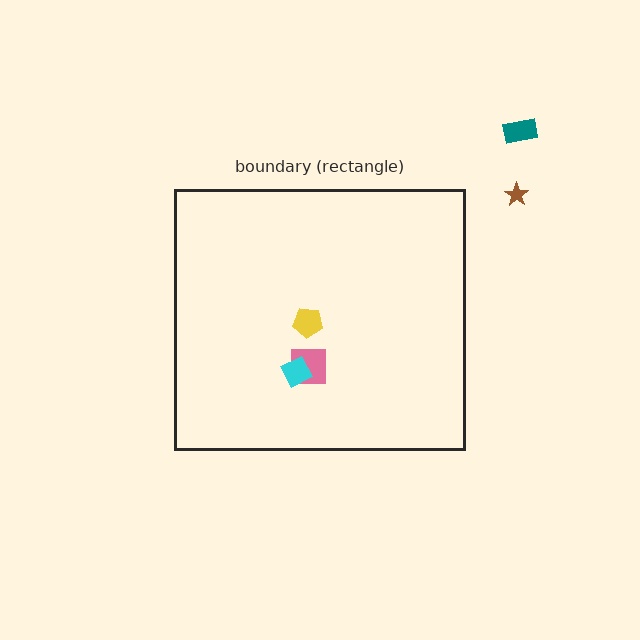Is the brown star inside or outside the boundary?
Outside.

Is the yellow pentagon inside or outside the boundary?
Inside.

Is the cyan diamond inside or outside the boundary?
Inside.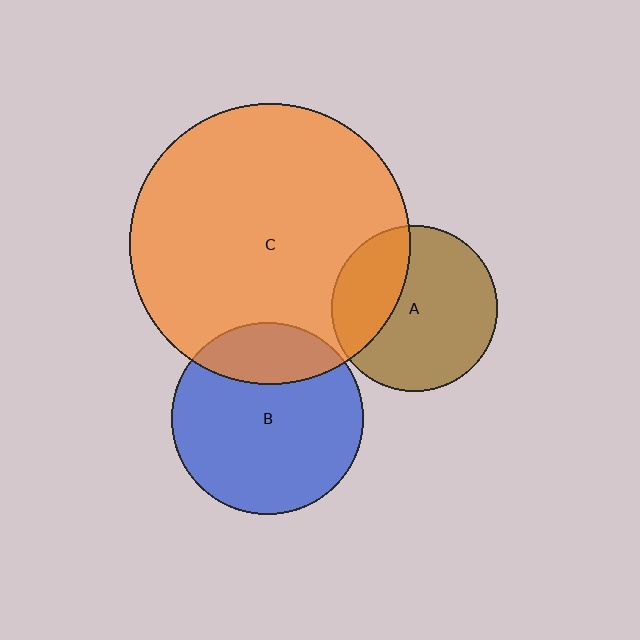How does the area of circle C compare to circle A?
Approximately 2.9 times.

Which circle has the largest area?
Circle C (orange).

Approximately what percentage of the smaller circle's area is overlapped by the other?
Approximately 25%.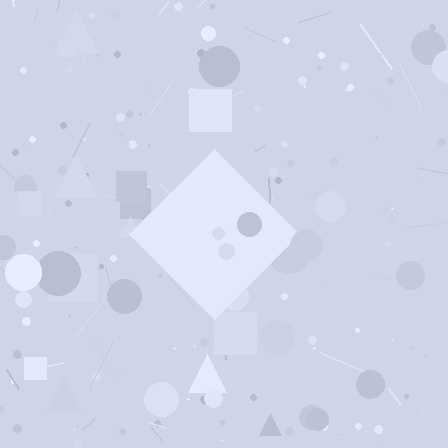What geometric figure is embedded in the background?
A diamond is embedded in the background.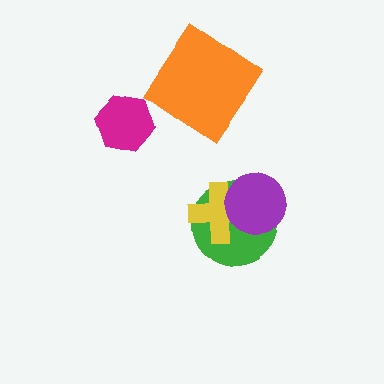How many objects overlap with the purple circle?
2 objects overlap with the purple circle.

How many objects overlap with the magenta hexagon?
0 objects overlap with the magenta hexagon.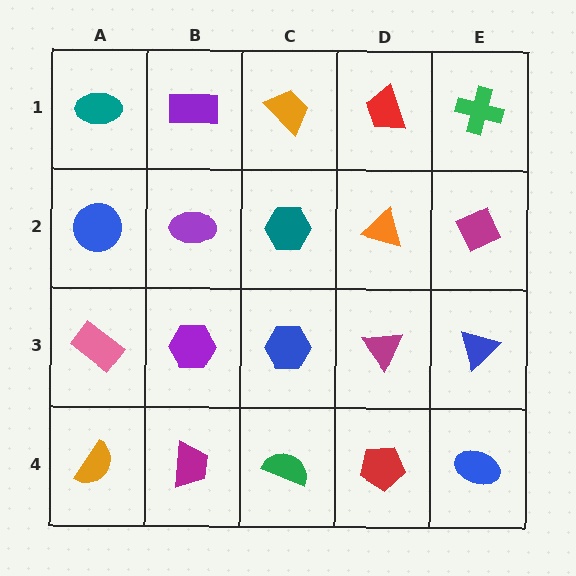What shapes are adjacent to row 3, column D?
An orange triangle (row 2, column D), a red pentagon (row 4, column D), a blue hexagon (row 3, column C), a blue triangle (row 3, column E).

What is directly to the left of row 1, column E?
A red trapezoid.